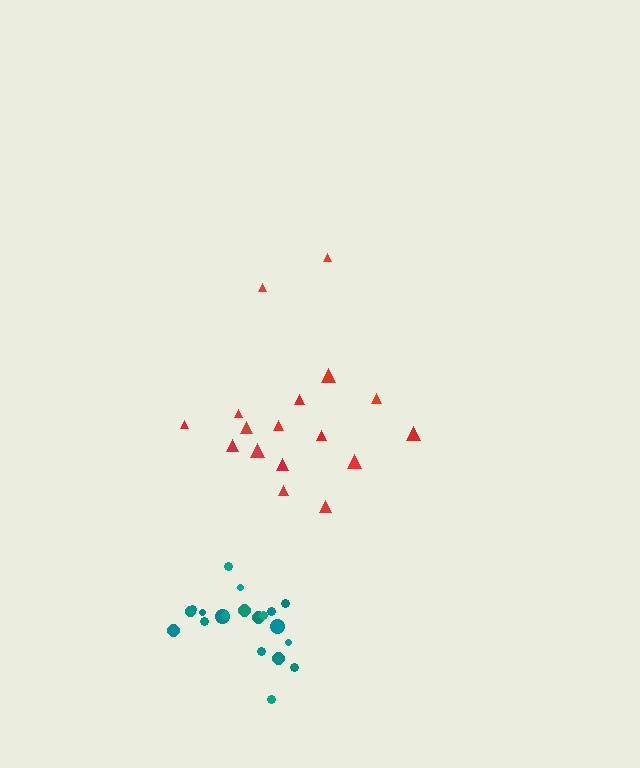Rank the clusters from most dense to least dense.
teal, red.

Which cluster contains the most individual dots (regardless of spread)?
Teal (20).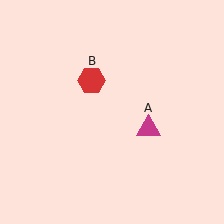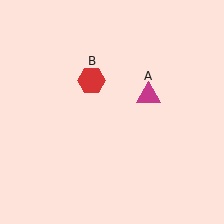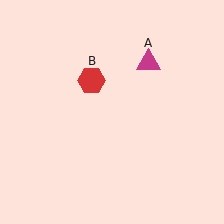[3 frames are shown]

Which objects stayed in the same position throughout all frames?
Red hexagon (object B) remained stationary.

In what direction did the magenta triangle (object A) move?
The magenta triangle (object A) moved up.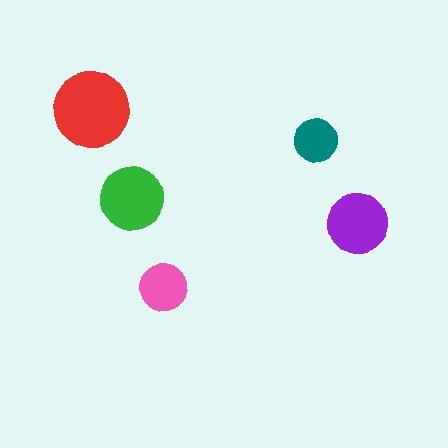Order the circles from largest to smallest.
the red one, the green one, the purple one, the pink one, the teal one.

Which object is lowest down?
The pink circle is bottommost.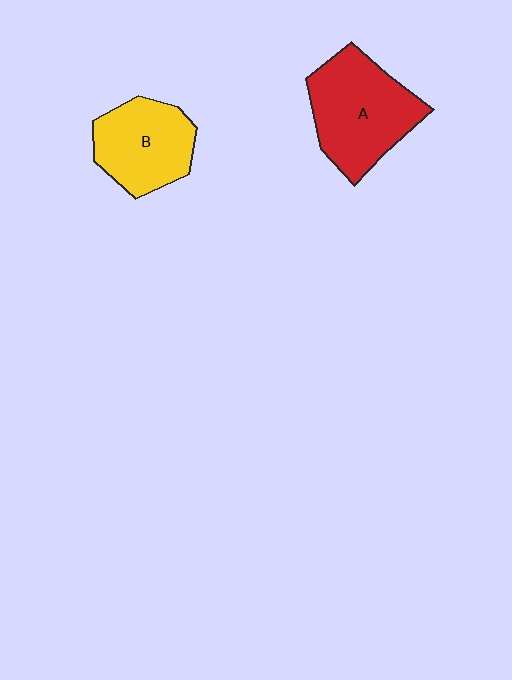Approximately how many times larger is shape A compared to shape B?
Approximately 1.3 times.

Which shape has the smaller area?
Shape B (yellow).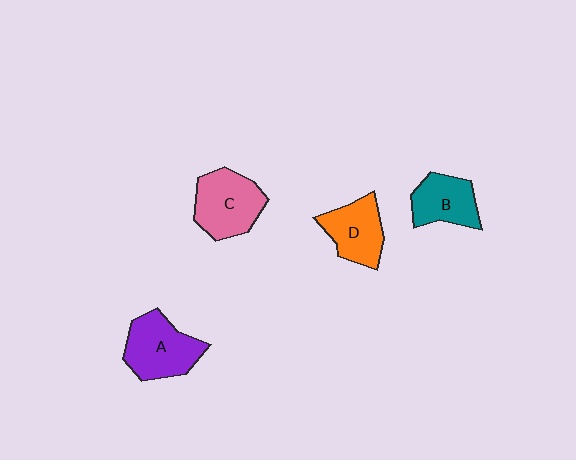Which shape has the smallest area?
Shape B (teal).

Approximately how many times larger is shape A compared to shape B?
Approximately 1.3 times.